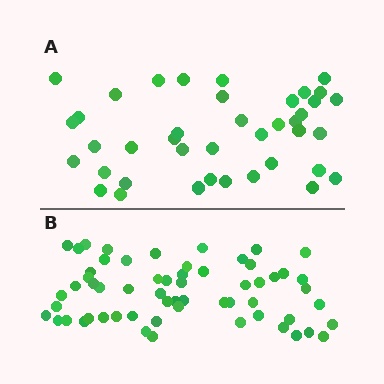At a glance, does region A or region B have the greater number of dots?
Region B (the bottom region) has more dots.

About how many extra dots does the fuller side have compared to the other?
Region B has approximately 20 more dots than region A.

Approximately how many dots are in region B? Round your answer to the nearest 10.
About 60 dots.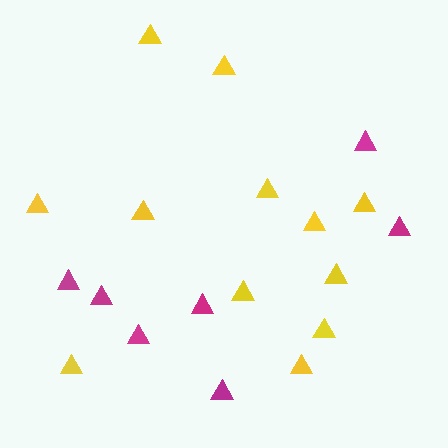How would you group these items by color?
There are 2 groups: one group of yellow triangles (12) and one group of magenta triangles (7).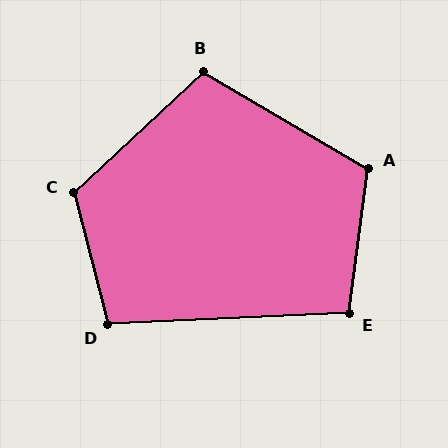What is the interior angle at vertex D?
Approximately 102 degrees (obtuse).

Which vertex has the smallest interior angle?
E, at approximately 100 degrees.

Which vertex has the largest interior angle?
C, at approximately 118 degrees.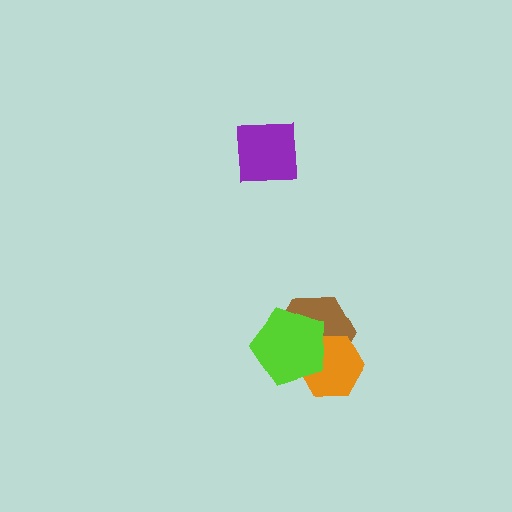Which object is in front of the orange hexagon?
The lime pentagon is in front of the orange hexagon.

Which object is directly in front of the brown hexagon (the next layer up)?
The orange hexagon is directly in front of the brown hexagon.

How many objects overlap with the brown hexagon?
2 objects overlap with the brown hexagon.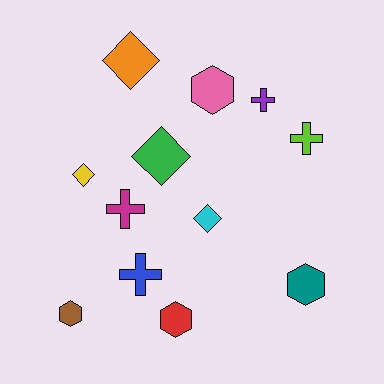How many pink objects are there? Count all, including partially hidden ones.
There is 1 pink object.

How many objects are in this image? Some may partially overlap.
There are 12 objects.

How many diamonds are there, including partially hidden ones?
There are 4 diamonds.